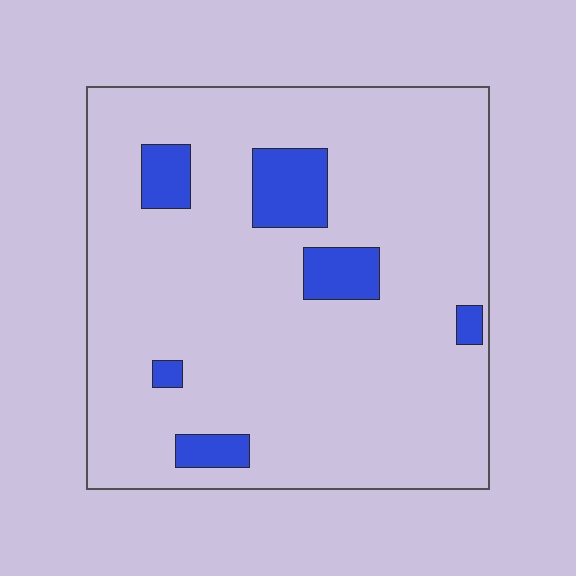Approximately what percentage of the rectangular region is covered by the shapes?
Approximately 10%.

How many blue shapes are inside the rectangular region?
6.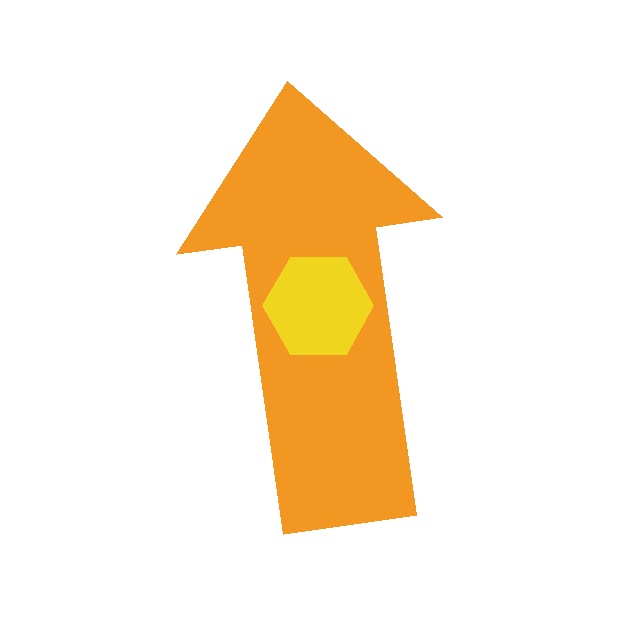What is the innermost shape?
The yellow hexagon.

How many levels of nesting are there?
2.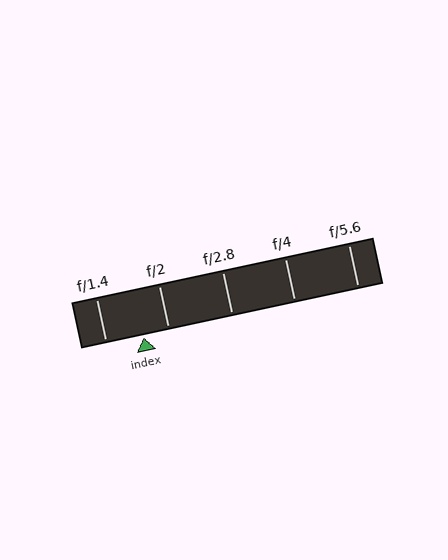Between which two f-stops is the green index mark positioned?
The index mark is between f/1.4 and f/2.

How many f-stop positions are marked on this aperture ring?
There are 5 f-stop positions marked.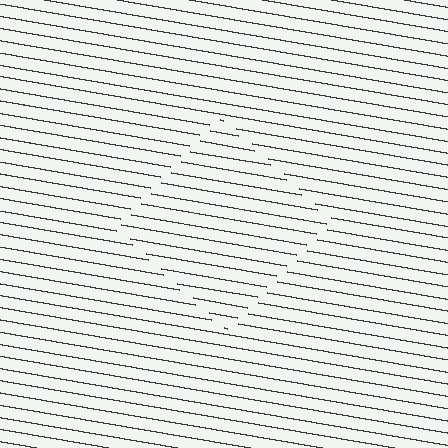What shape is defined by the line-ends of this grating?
An illusory square. The interior of the shape contains the same grating, shifted by half a period — the contour is defined by the phase discontinuity where line-ends from the inner and outer gratings abut.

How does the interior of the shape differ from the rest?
The interior of the shape contains the same grating, shifted by half a period — the contour is defined by the phase discontinuity where line-ends from the inner and outer gratings abut.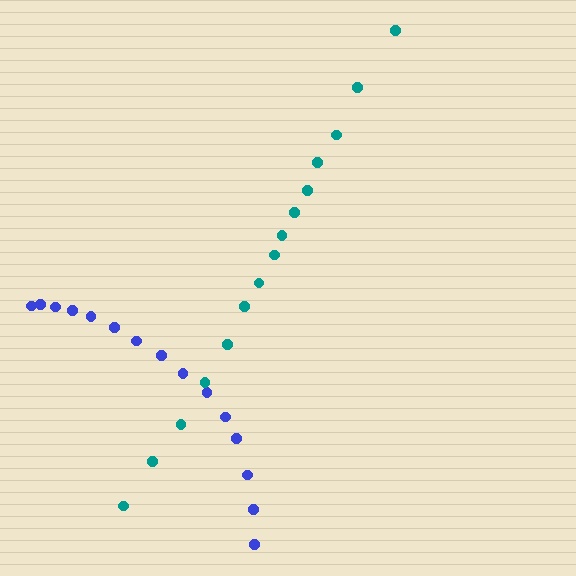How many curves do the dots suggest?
There are 2 distinct paths.